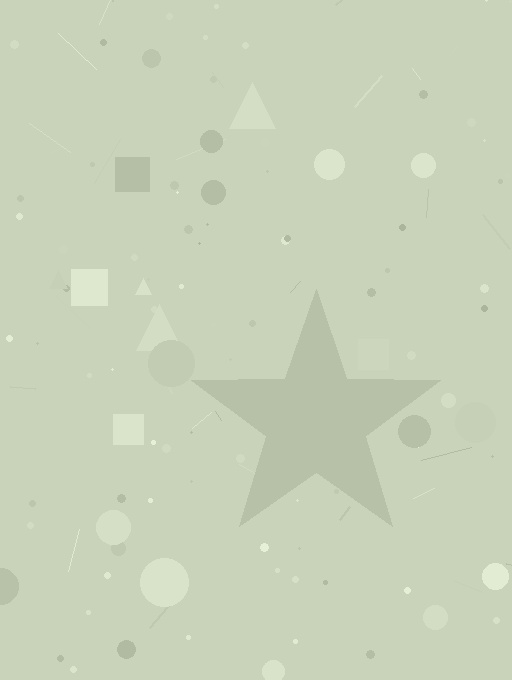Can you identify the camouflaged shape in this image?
The camouflaged shape is a star.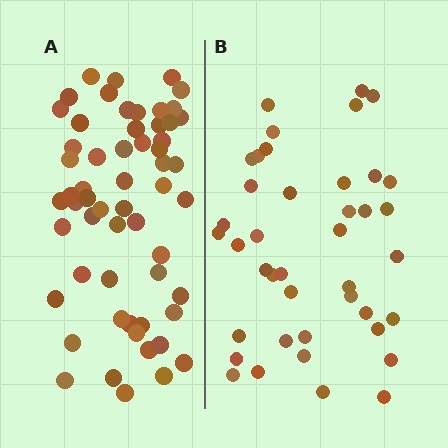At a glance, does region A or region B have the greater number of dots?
Region A (the left region) has more dots.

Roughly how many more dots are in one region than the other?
Region A has approximately 15 more dots than region B.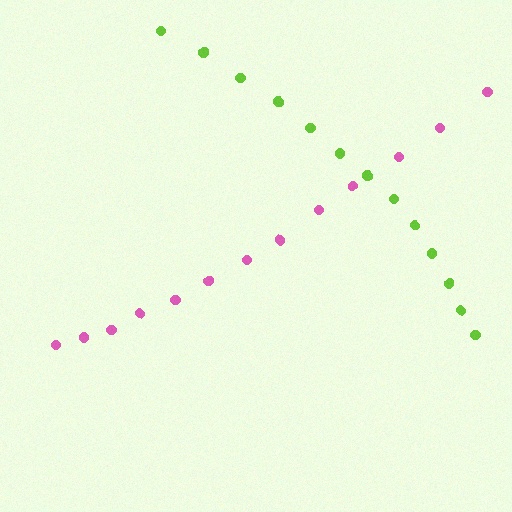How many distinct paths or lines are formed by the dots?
There are 2 distinct paths.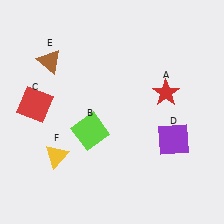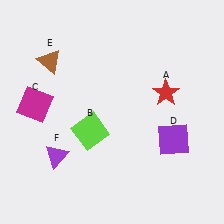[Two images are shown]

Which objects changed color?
C changed from red to magenta. F changed from yellow to purple.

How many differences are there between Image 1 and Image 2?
There are 2 differences between the two images.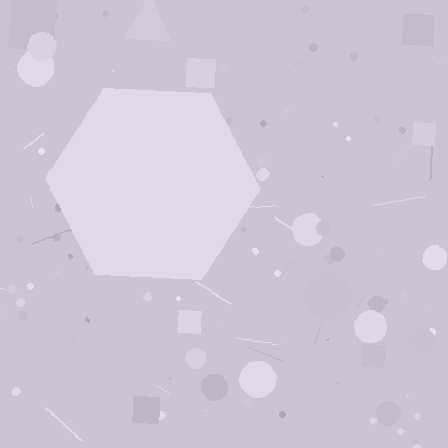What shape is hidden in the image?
A hexagon is hidden in the image.